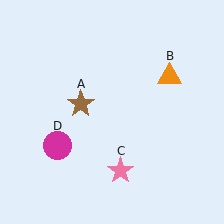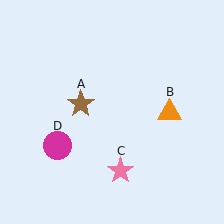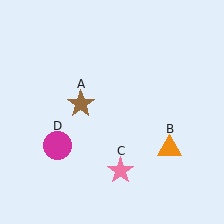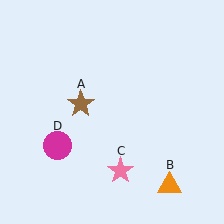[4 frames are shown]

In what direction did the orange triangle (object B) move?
The orange triangle (object B) moved down.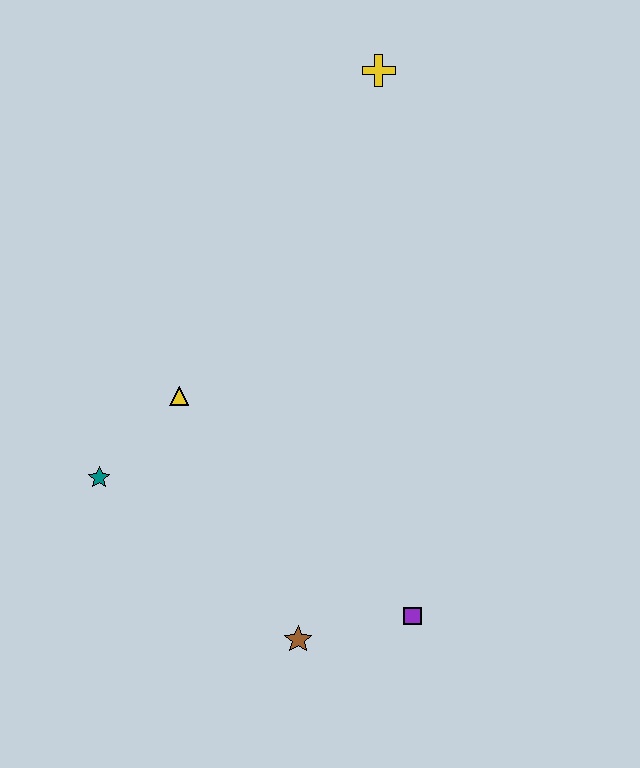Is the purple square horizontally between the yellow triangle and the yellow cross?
No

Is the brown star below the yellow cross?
Yes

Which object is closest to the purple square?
The brown star is closest to the purple square.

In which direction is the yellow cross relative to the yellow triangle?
The yellow cross is above the yellow triangle.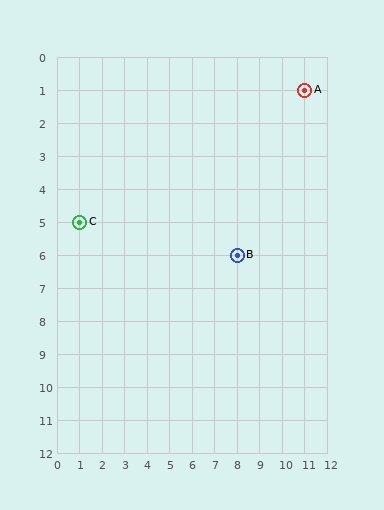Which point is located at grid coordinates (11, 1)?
Point A is at (11, 1).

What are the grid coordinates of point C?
Point C is at grid coordinates (1, 5).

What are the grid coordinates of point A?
Point A is at grid coordinates (11, 1).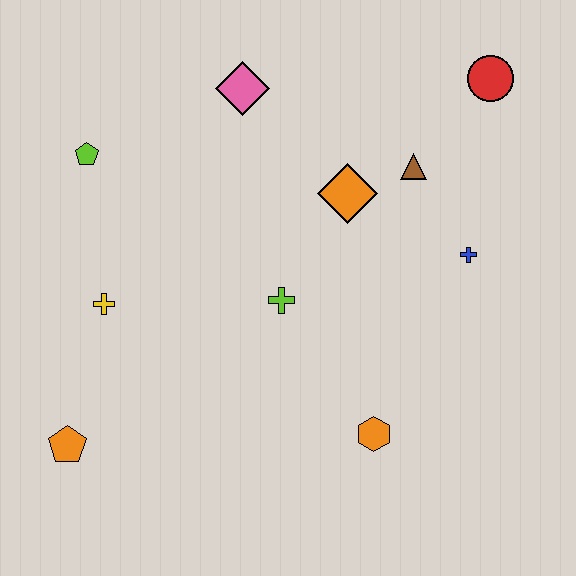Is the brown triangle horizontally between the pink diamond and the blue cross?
Yes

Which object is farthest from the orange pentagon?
The red circle is farthest from the orange pentagon.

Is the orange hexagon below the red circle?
Yes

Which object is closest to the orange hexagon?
The lime cross is closest to the orange hexagon.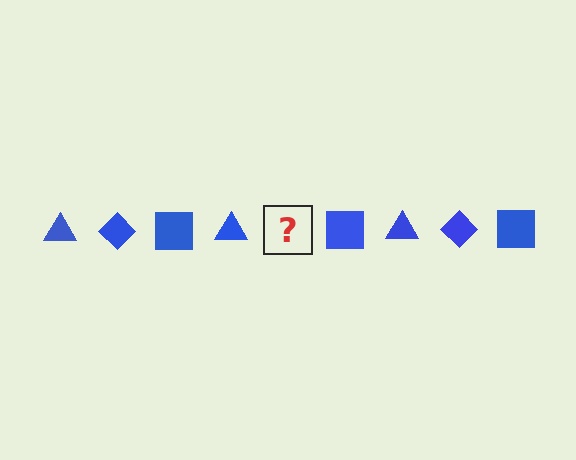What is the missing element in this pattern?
The missing element is a blue diamond.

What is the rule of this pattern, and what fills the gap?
The rule is that the pattern cycles through triangle, diamond, square shapes in blue. The gap should be filled with a blue diamond.